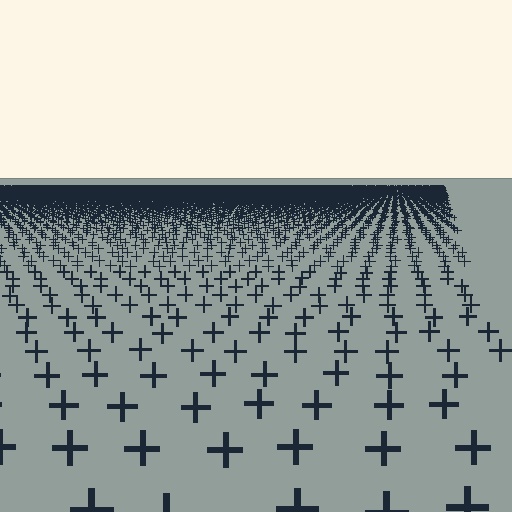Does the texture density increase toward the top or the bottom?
Density increases toward the top.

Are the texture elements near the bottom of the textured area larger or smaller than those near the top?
Larger. Near the bottom, elements are closer to the viewer and appear at a bigger on-screen size.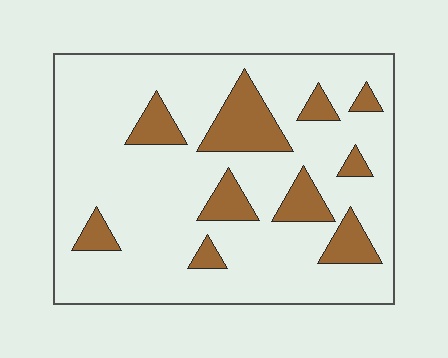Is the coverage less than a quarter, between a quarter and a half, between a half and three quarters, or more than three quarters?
Less than a quarter.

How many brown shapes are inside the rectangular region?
10.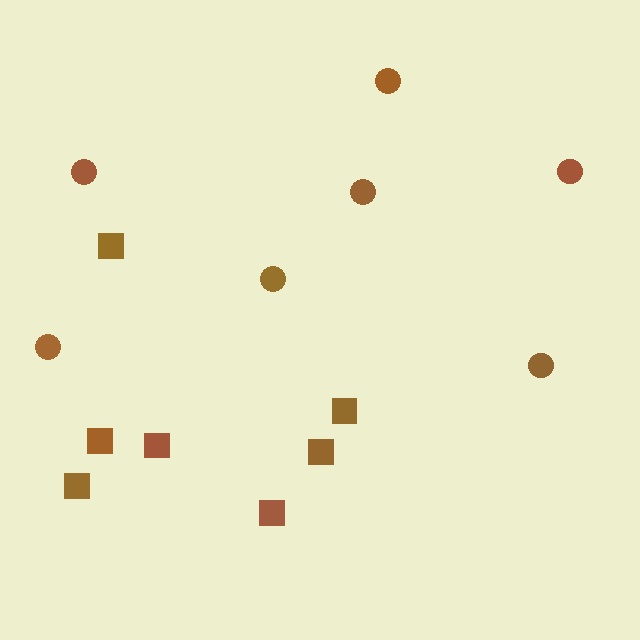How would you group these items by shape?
There are 2 groups: one group of squares (7) and one group of circles (7).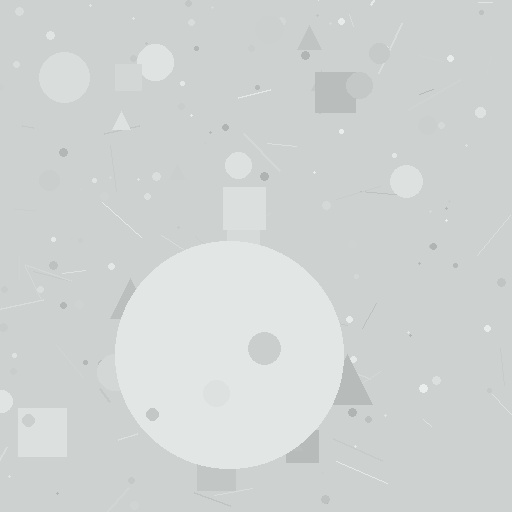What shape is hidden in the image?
A circle is hidden in the image.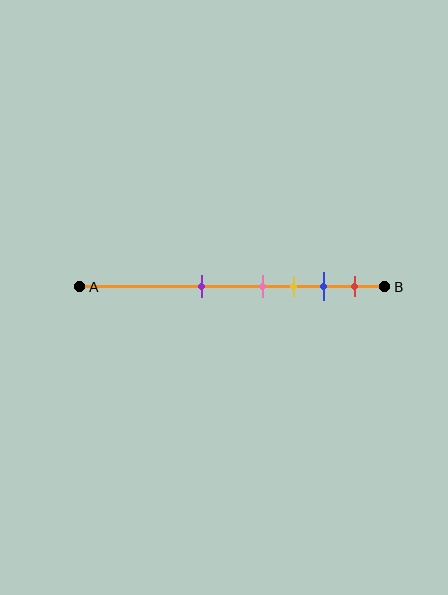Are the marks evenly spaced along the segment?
No, the marks are not evenly spaced.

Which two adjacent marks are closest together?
The pink and yellow marks are the closest adjacent pair.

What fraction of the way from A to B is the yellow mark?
The yellow mark is approximately 70% (0.7) of the way from A to B.